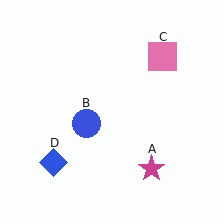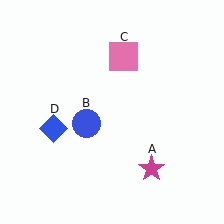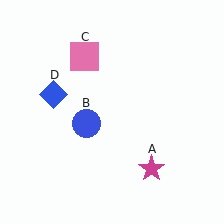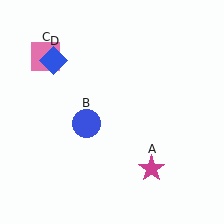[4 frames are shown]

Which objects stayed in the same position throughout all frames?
Magenta star (object A) and blue circle (object B) remained stationary.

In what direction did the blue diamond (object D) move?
The blue diamond (object D) moved up.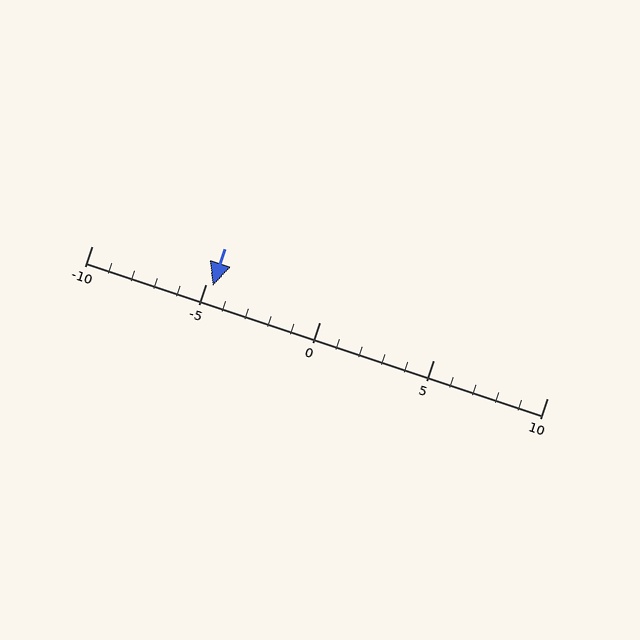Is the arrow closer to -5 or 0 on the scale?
The arrow is closer to -5.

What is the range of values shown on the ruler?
The ruler shows values from -10 to 10.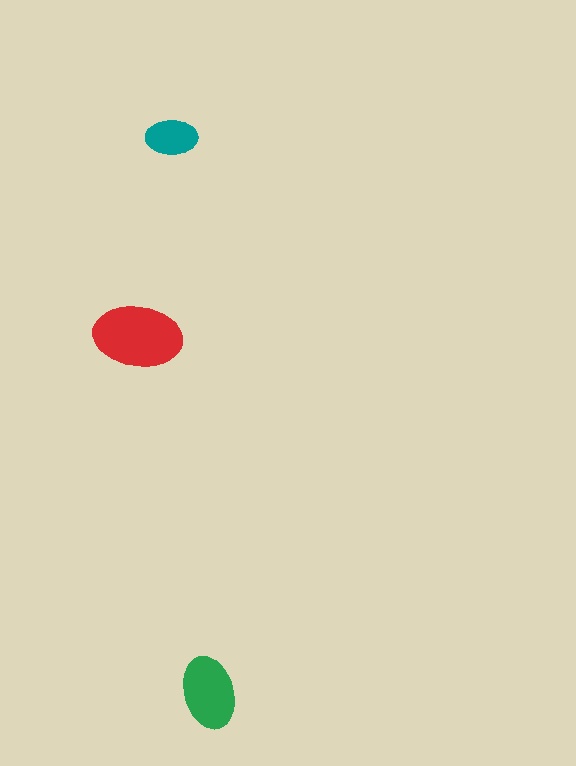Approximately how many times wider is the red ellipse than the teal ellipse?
About 1.5 times wider.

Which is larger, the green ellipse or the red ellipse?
The red one.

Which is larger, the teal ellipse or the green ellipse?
The green one.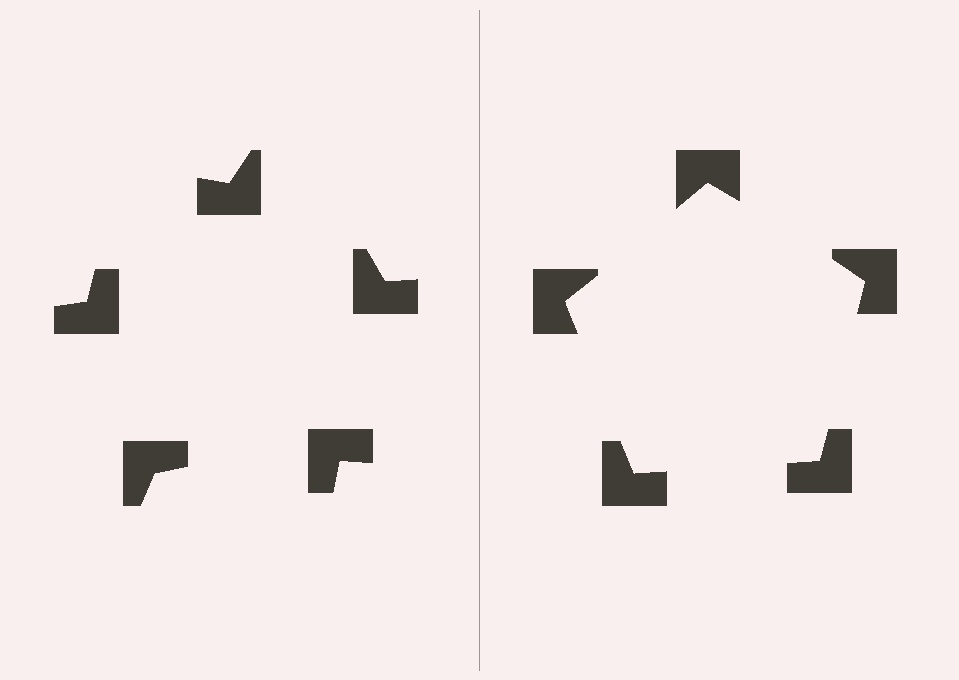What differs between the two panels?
The notched squares are positioned identically on both sides; only the wedge orientations differ. On the right they align to a pentagon; on the left they are misaligned.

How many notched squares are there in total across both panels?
10 — 5 on each side.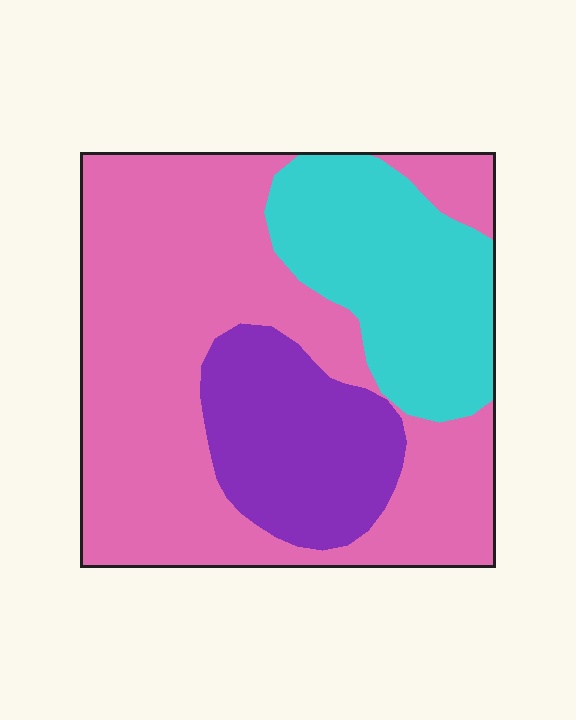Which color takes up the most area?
Pink, at roughly 60%.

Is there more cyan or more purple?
Cyan.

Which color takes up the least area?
Purple, at roughly 20%.